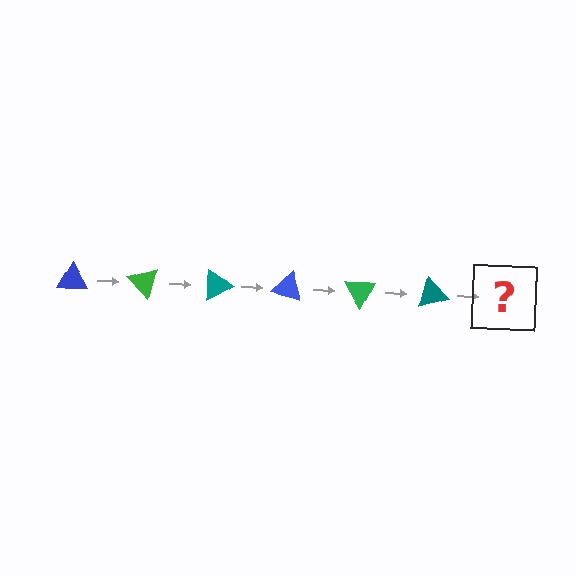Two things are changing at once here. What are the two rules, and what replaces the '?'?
The two rules are that it rotates 45 degrees each step and the color cycles through blue, green, and teal. The '?' should be a blue triangle, rotated 270 degrees from the start.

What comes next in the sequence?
The next element should be a blue triangle, rotated 270 degrees from the start.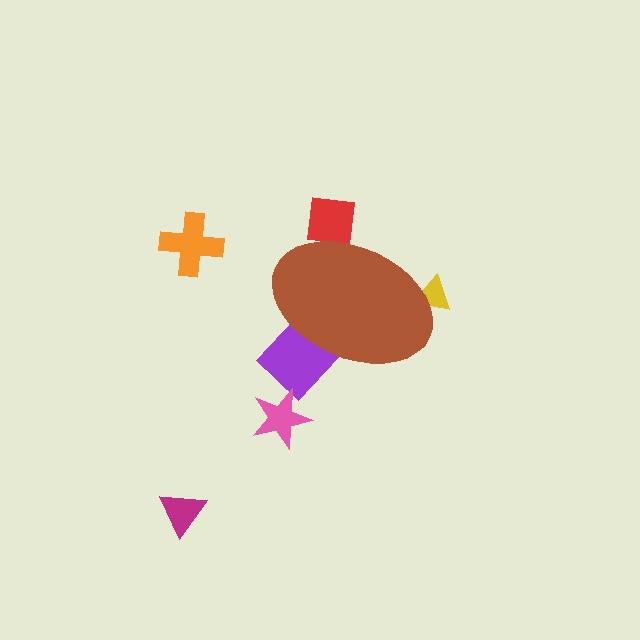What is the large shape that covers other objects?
A brown ellipse.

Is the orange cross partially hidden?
No, the orange cross is fully visible.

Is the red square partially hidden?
Yes, the red square is partially hidden behind the brown ellipse.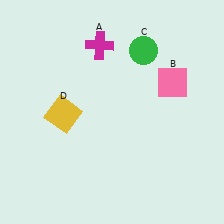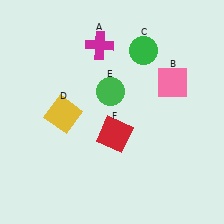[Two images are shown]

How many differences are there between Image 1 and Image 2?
There are 2 differences between the two images.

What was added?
A green circle (E), a red square (F) were added in Image 2.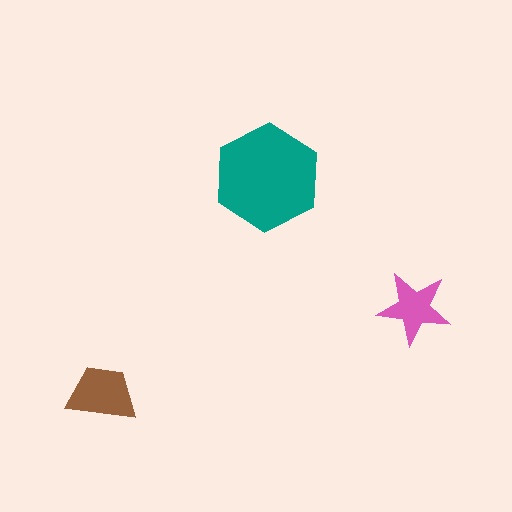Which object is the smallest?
The pink star.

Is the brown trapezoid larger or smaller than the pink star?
Larger.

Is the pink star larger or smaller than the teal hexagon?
Smaller.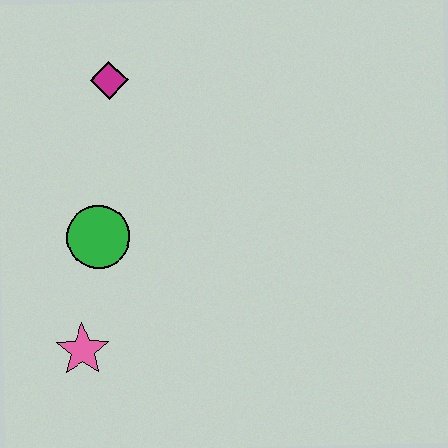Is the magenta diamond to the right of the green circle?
Yes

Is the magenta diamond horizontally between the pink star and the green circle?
No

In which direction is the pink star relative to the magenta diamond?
The pink star is below the magenta diamond.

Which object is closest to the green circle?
The pink star is closest to the green circle.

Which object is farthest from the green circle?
The magenta diamond is farthest from the green circle.